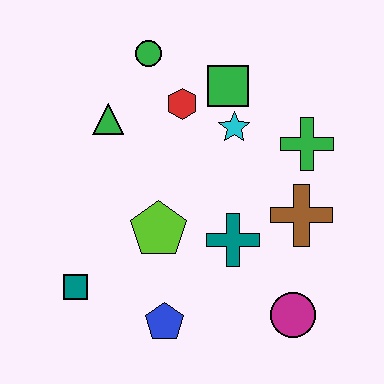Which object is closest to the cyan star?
The green square is closest to the cyan star.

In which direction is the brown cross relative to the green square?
The brown cross is below the green square.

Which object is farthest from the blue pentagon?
The green circle is farthest from the blue pentagon.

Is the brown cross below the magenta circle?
No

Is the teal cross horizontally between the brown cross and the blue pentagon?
Yes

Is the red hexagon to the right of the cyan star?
No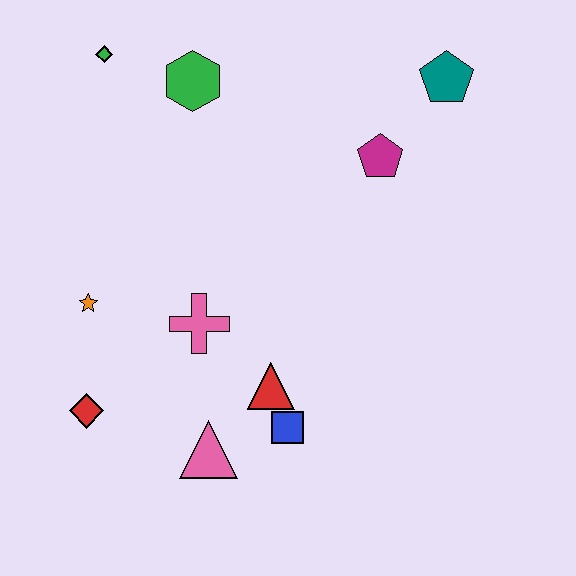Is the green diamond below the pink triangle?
No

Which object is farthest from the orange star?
The teal pentagon is farthest from the orange star.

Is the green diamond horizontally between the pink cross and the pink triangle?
No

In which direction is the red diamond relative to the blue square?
The red diamond is to the left of the blue square.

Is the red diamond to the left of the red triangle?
Yes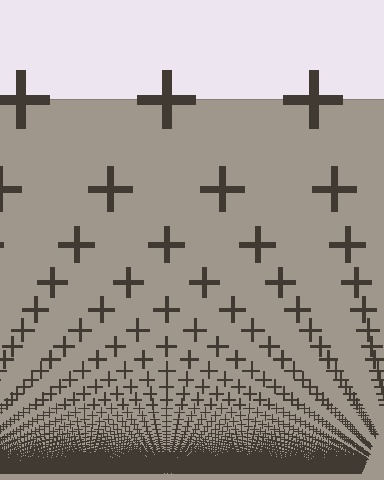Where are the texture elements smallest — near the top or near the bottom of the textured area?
Near the bottom.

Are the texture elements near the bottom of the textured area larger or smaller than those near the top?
Smaller. The gradient is inverted — elements near the bottom are smaller and denser.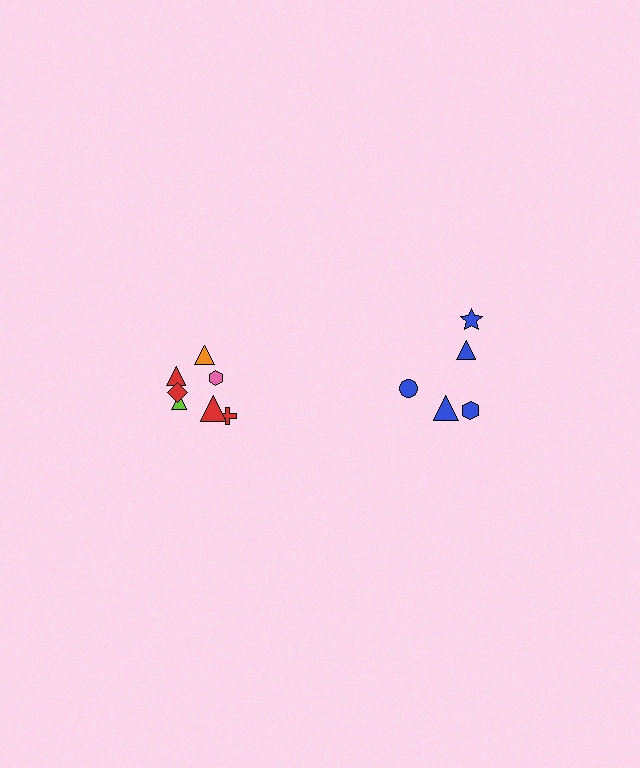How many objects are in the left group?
There are 7 objects.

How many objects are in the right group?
There are 5 objects.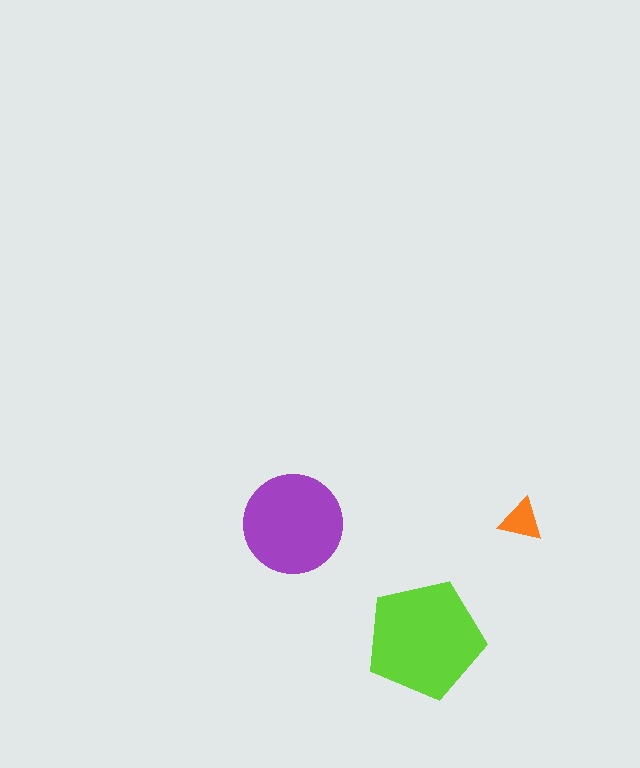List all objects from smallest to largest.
The orange triangle, the purple circle, the lime pentagon.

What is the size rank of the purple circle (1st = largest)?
2nd.